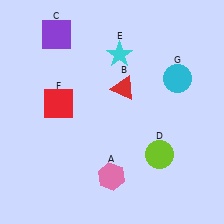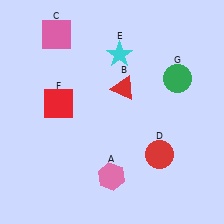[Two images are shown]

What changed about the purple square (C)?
In Image 1, C is purple. In Image 2, it changed to pink.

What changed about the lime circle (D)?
In Image 1, D is lime. In Image 2, it changed to red.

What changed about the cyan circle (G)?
In Image 1, G is cyan. In Image 2, it changed to green.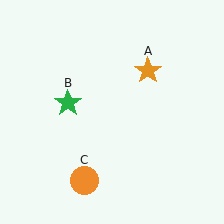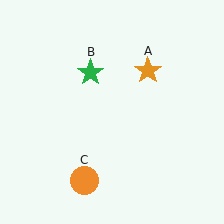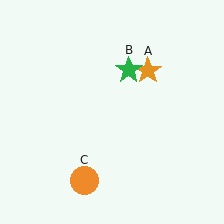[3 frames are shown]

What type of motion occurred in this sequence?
The green star (object B) rotated clockwise around the center of the scene.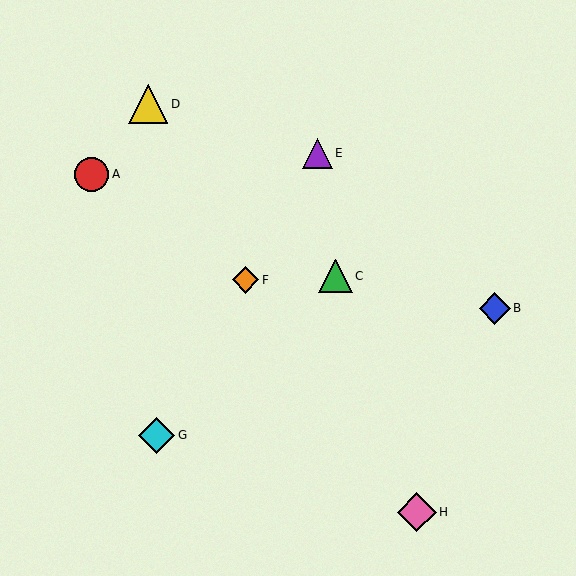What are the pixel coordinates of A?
Object A is at (91, 174).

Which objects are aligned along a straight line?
Objects E, F, G are aligned along a straight line.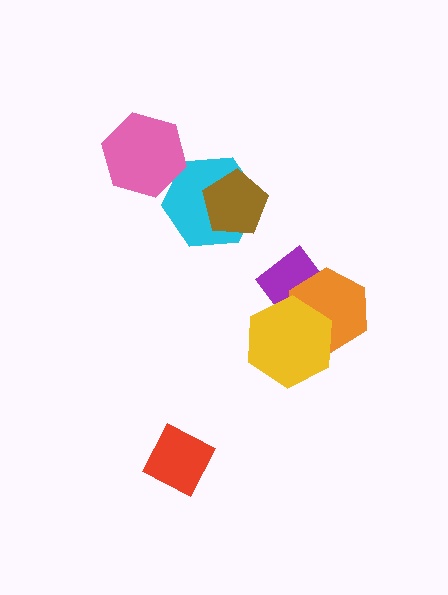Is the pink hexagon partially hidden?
No, no other shape covers it.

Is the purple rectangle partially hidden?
Yes, it is partially covered by another shape.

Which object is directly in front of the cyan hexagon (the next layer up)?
The brown pentagon is directly in front of the cyan hexagon.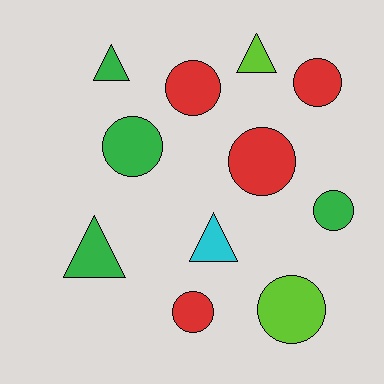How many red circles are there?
There are 4 red circles.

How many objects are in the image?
There are 11 objects.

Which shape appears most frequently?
Circle, with 7 objects.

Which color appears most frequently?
Red, with 4 objects.